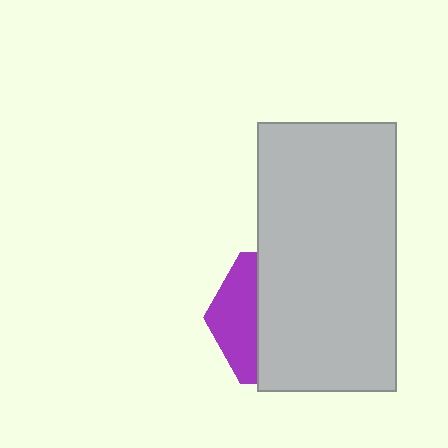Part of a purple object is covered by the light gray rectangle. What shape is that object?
It is a hexagon.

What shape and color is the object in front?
The object in front is a light gray rectangle.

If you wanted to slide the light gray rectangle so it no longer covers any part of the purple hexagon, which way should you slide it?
Slide it right — that is the most direct way to separate the two shapes.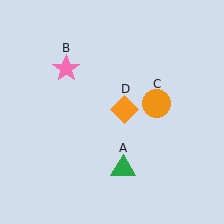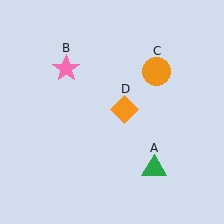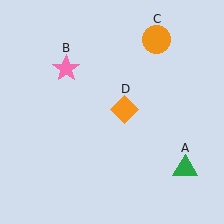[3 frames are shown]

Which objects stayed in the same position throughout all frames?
Pink star (object B) and orange diamond (object D) remained stationary.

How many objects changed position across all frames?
2 objects changed position: green triangle (object A), orange circle (object C).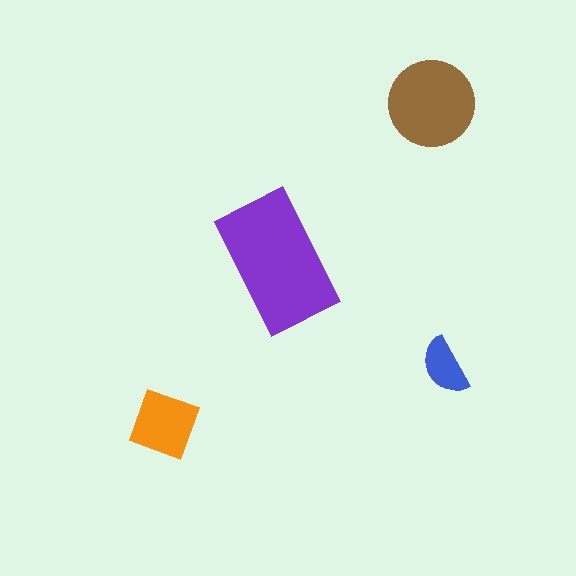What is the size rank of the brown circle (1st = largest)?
2nd.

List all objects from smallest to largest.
The blue semicircle, the orange diamond, the brown circle, the purple rectangle.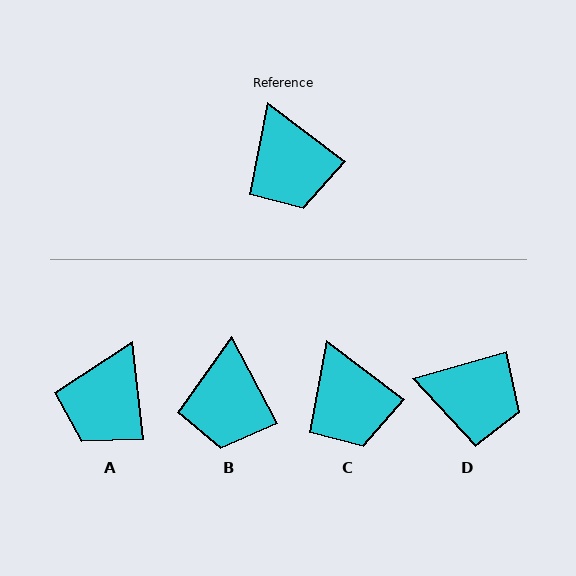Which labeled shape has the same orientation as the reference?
C.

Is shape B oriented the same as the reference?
No, it is off by about 25 degrees.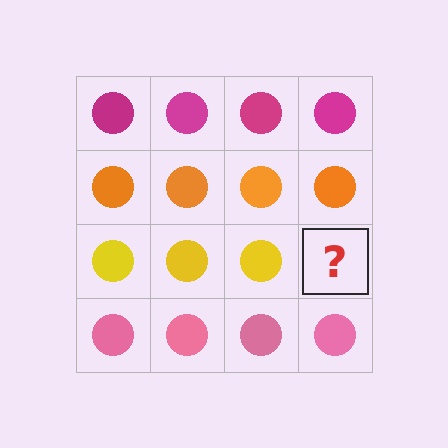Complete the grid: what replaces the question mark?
The question mark should be replaced with a yellow circle.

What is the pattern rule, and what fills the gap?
The rule is that each row has a consistent color. The gap should be filled with a yellow circle.